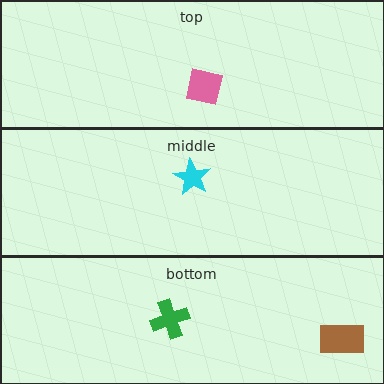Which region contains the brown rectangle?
The bottom region.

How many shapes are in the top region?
1.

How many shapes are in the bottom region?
2.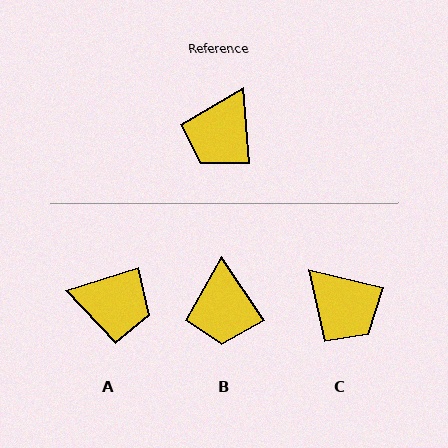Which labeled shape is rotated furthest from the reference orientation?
A, about 103 degrees away.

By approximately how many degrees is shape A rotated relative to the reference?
Approximately 103 degrees counter-clockwise.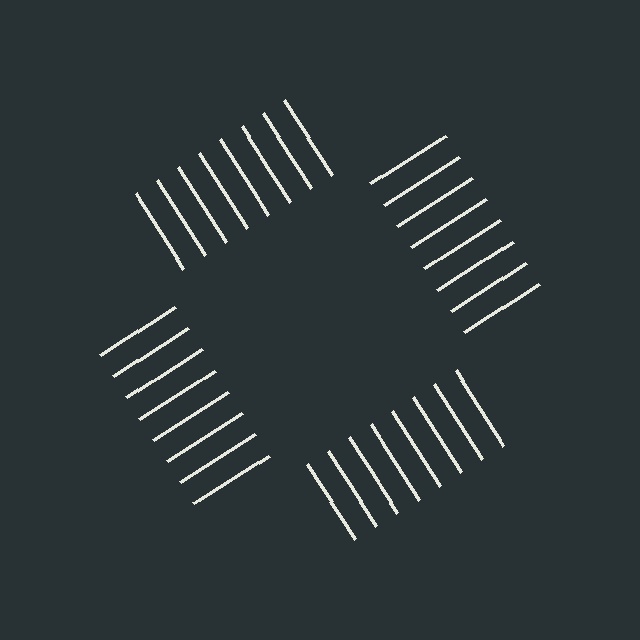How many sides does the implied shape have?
4 sides — the line-ends trace a square.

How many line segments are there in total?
32 — 8 along each of the 4 edges.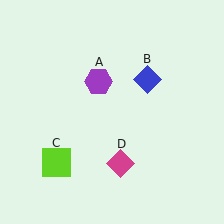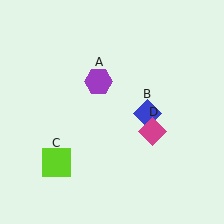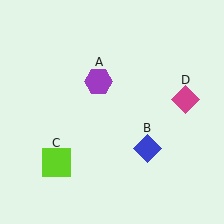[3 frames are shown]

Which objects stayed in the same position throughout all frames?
Purple hexagon (object A) and lime square (object C) remained stationary.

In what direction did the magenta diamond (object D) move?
The magenta diamond (object D) moved up and to the right.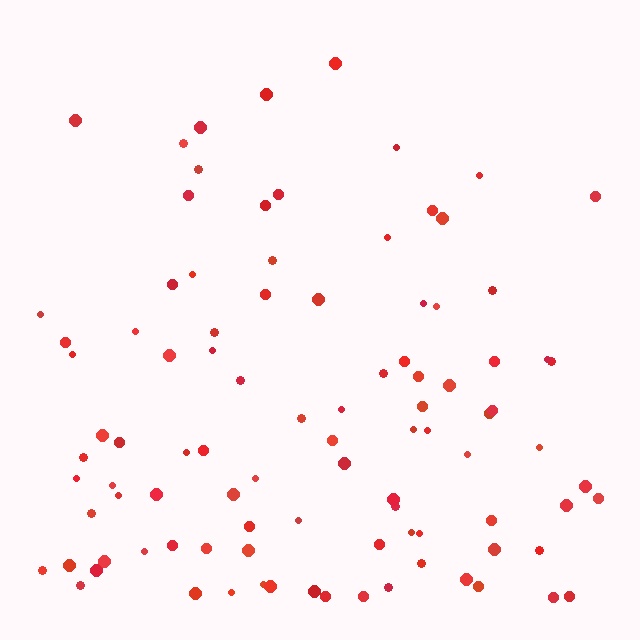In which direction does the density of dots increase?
From top to bottom, with the bottom side densest.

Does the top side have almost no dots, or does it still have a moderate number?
Still a moderate number, just noticeably fewer than the bottom.